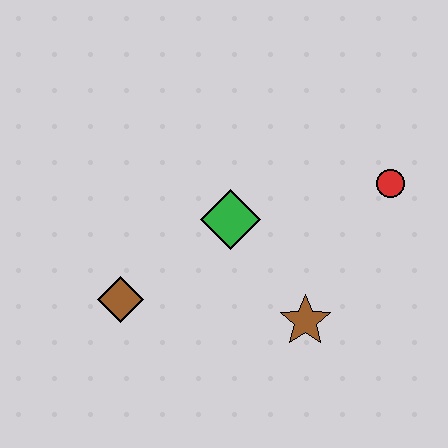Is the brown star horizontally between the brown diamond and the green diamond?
No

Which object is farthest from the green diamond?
The red circle is farthest from the green diamond.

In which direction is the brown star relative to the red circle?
The brown star is below the red circle.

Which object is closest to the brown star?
The green diamond is closest to the brown star.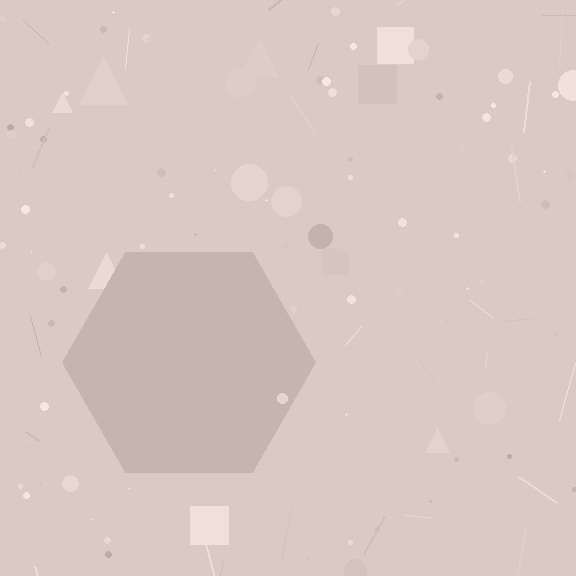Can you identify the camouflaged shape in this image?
The camouflaged shape is a hexagon.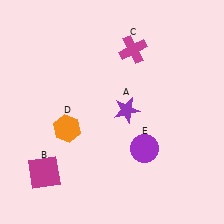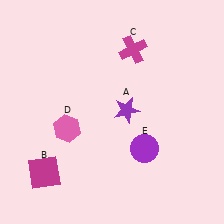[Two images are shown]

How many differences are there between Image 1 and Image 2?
There is 1 difference between the two images.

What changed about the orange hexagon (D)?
In Image 1, D is orange. In Image 2, it changed to pink.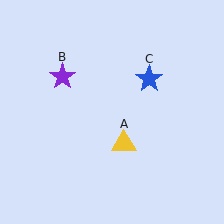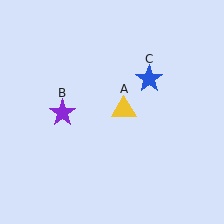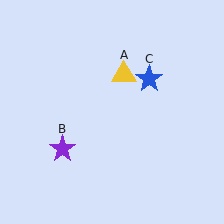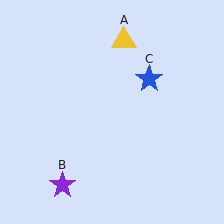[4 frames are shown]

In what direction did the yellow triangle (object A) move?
The yellow triangle (object A) moved up.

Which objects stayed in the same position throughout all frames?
Blue star (object C) remained stationary.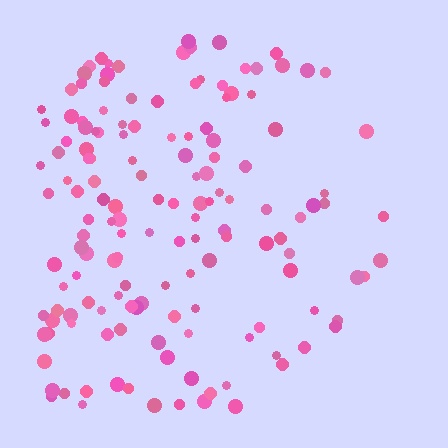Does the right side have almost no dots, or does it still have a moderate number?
Still a moderate number, just noticeably fewer than the left.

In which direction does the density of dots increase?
From right to left, with the left side densest.